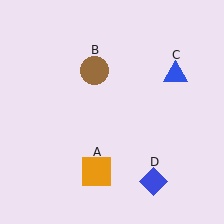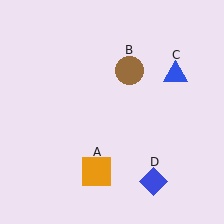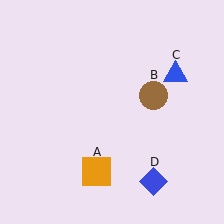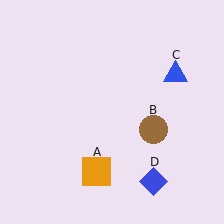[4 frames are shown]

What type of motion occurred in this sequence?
The brown circle (object B) rotated clockwise around the center of the scene.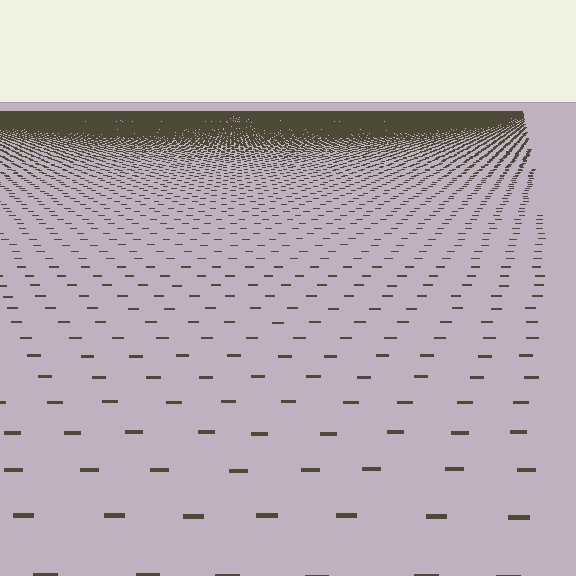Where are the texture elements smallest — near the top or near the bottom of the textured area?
Near the top.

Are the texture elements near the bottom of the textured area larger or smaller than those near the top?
Larger. Near the bottom, elements are closer to the viewer and appear at a bigger on-screen size.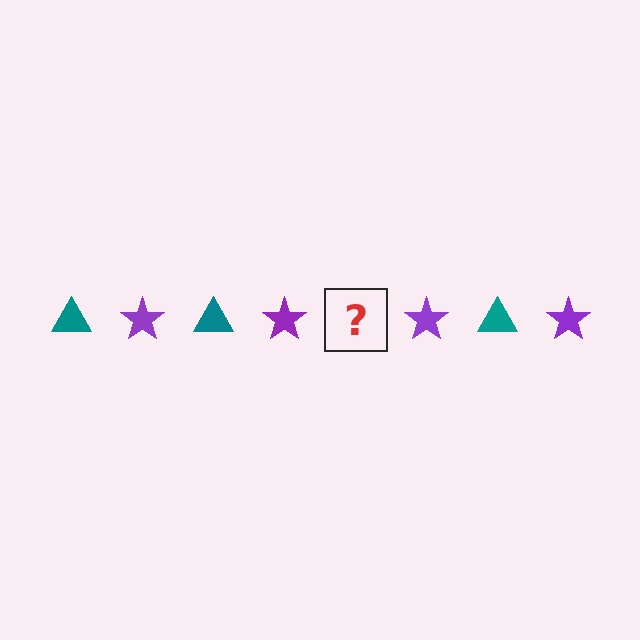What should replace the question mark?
The question mark should be replaced with a teal triangle.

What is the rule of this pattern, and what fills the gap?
The rule is that the pattern alternates between teal triangle and purple star. The gap should be filled with a teal triangle.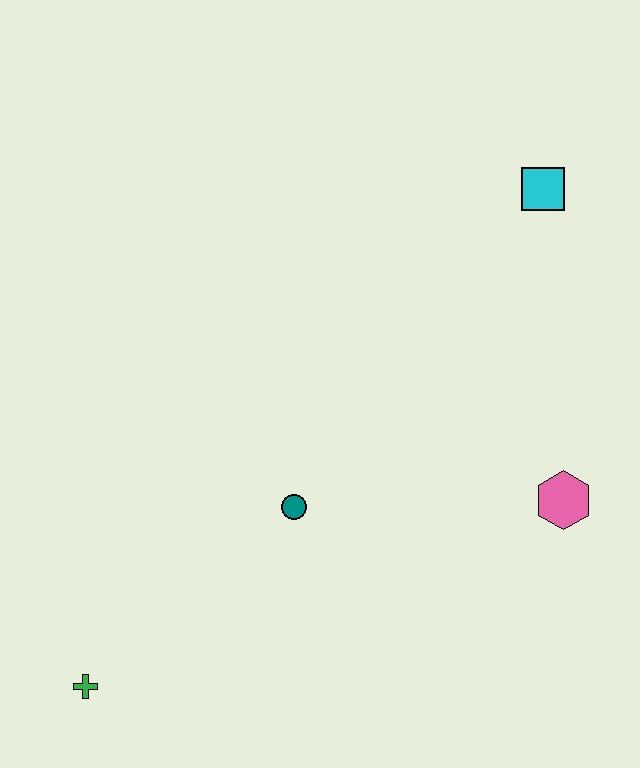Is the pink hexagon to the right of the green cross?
Yes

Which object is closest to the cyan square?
The pink hexagon is closest to the cyan square.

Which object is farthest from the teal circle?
The cyan square is farthest from the teal circle.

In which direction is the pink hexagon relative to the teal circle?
The pink hexagon is to the right of the teal circle.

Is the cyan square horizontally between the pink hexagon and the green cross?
Yes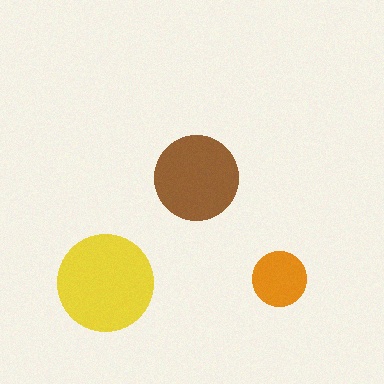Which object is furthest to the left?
The yellow circle is leftmost.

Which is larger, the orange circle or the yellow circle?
The yellow one.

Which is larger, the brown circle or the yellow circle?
The yellow one.